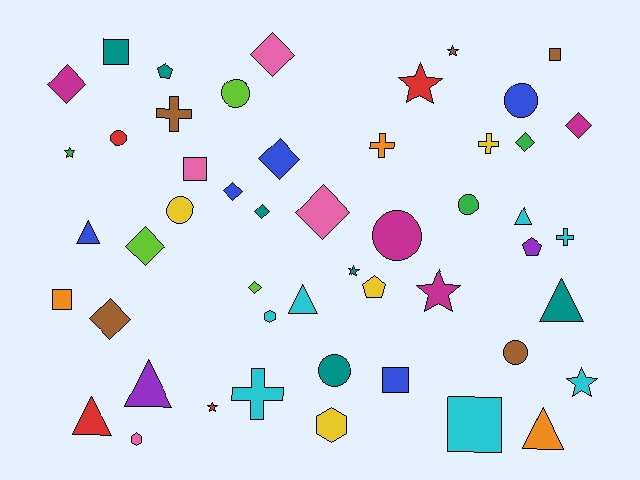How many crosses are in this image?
There are 5 crosses.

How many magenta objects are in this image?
There are 4 magenta objects.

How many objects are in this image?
There are 50 objects.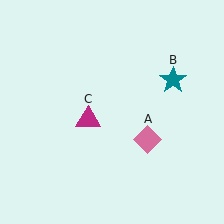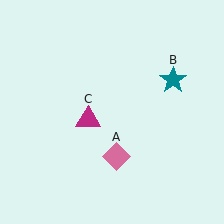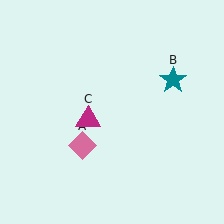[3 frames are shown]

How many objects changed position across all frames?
1 object changed position: pink diamond (object A).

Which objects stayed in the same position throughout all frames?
Teal star (object B) and magenta triangle (object C) remained stationary.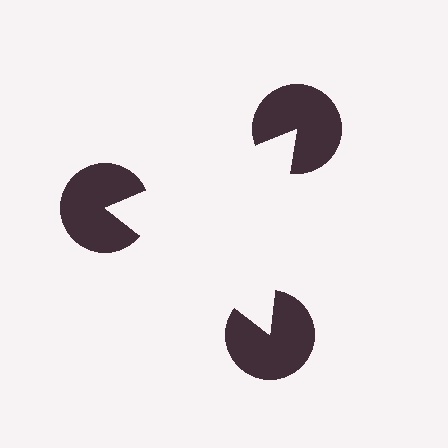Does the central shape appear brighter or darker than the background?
It typically appears slightly brighter than the background, even though no actual brightness change is drawn.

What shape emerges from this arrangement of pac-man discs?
An illusory triangle — its edges are inferred from the aligned wedge cuts in the pac-man discs, not physically drawn.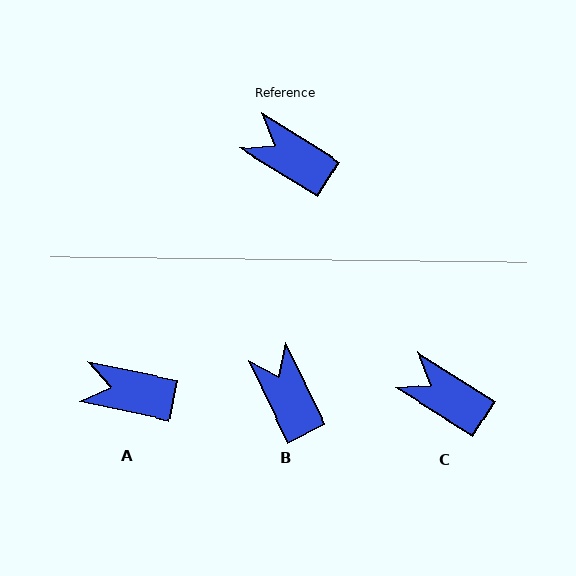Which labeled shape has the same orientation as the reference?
C.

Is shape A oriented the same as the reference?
No, it is off by about 20 degrees.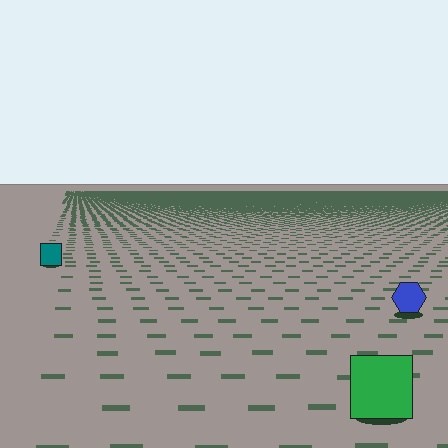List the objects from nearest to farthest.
From nearest to farthest: the green square, the blue hexagon, the teal square.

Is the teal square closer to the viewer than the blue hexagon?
No. The blue hexagon is closer — you can tell from the texture gradient: the ground texture is coarser near it.